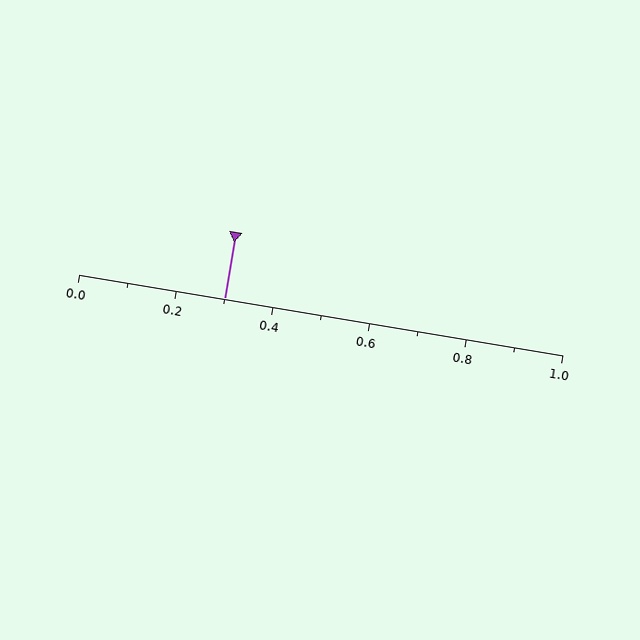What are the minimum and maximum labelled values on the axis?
The axis runs from 0.0 to 1.0.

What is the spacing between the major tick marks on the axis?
The major ticks are spaced 0.2 apart.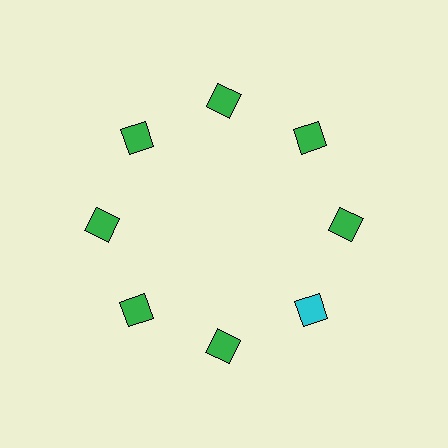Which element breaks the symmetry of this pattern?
The cyan square at roughly the 4 o'clock position breaks the symmetry. All other shapes are green squares.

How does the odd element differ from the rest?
It has a different color: cyan instead of green.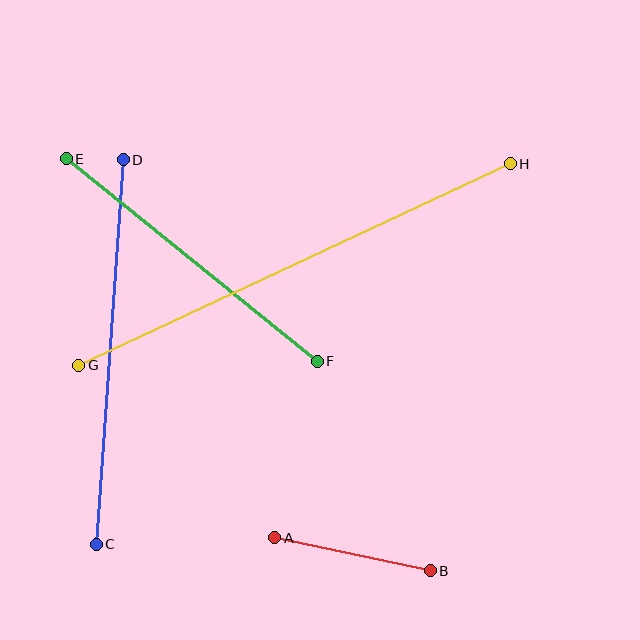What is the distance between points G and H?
The distance is approximately 476 pixels.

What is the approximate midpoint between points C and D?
The midpoint is at approximately (110, 352) pixels.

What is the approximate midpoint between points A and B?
The midpoint is at approximately (353, 554) pixels.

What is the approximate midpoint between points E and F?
The midpoint is at approximately (192, 260) pixels.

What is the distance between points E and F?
The distance is approximately 322 pixels.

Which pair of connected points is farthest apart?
Points G and H are farthest apart.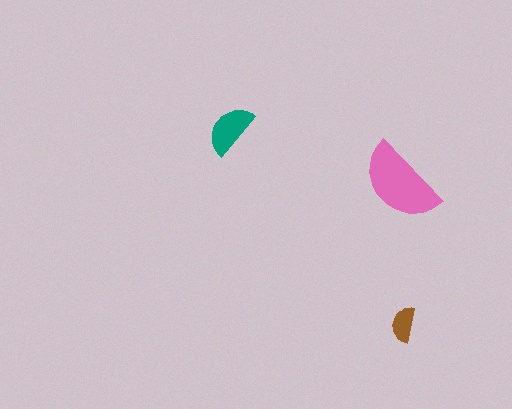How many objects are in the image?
There are 3 objects in the image.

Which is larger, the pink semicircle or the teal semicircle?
The pink one.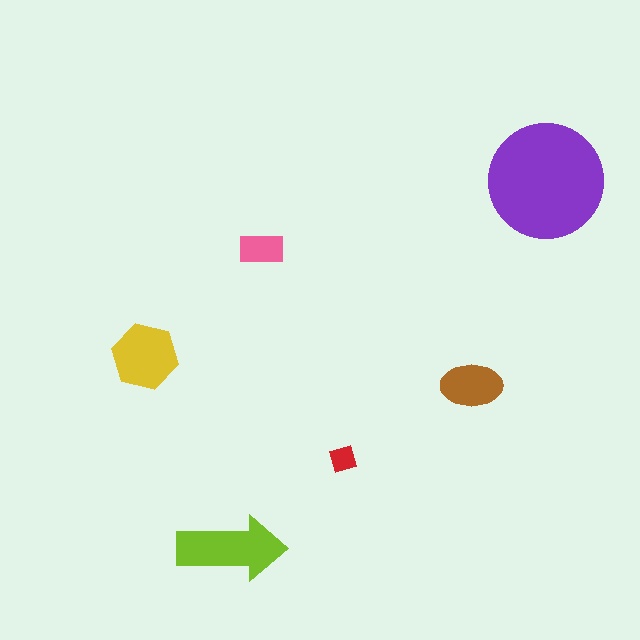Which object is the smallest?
The red diamond.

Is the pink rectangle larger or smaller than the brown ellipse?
Smaller.